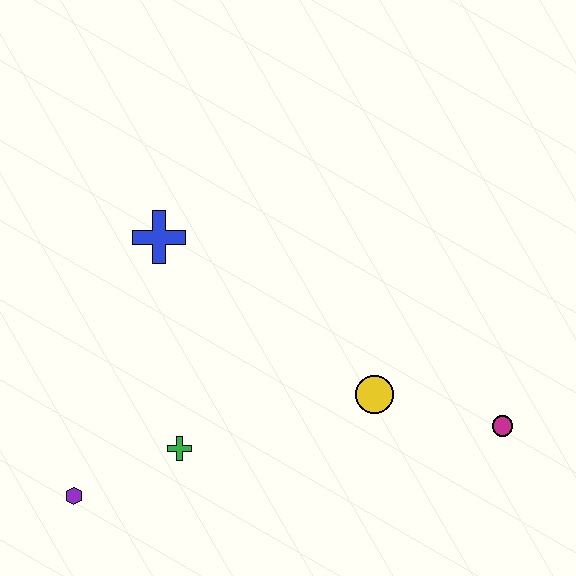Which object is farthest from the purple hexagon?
The magenta circle is farthest from the purple hexagon.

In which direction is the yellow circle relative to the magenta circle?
The yellow circle is to the left of the magenta circle.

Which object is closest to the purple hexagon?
The green cross is closest to the purple hexagon.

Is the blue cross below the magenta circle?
No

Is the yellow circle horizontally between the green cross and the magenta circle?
Yes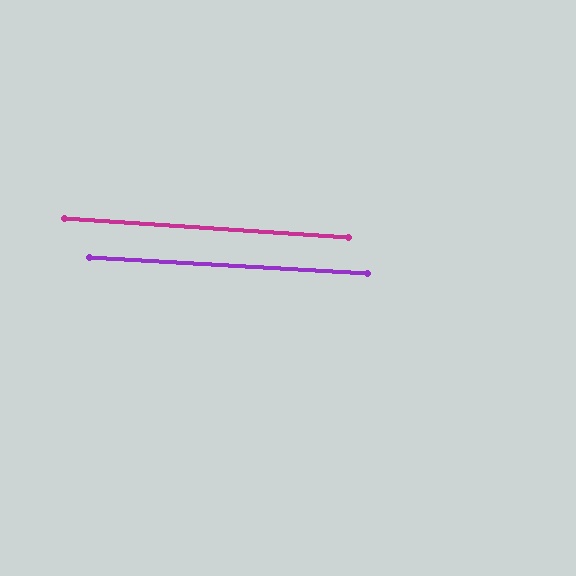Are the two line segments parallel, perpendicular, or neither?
Parallel — their directions differ by only 0.6°.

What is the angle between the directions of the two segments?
Approximately 1 degree.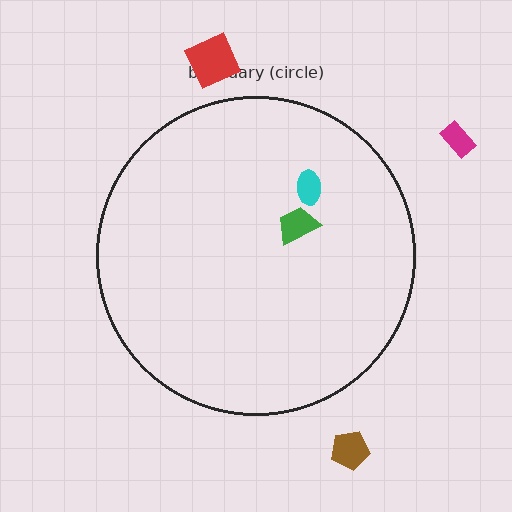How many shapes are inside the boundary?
2 inside, 3 outside.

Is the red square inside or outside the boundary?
Outside.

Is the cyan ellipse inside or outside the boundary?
Inside.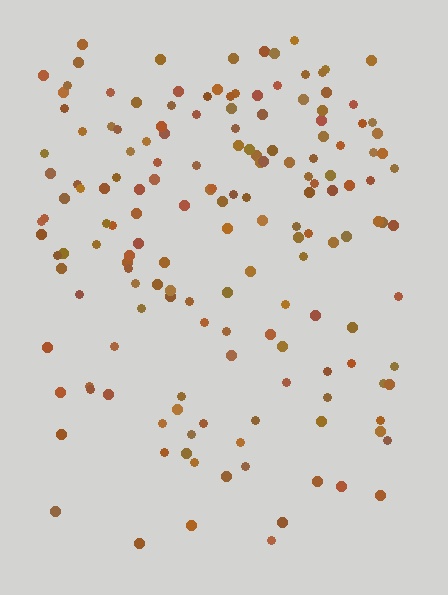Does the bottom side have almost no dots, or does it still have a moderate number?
Still a moderate number, just noticeably fewer than the top.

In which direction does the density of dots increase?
From bottom to top, with the top side densest.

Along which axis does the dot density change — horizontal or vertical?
Vertical.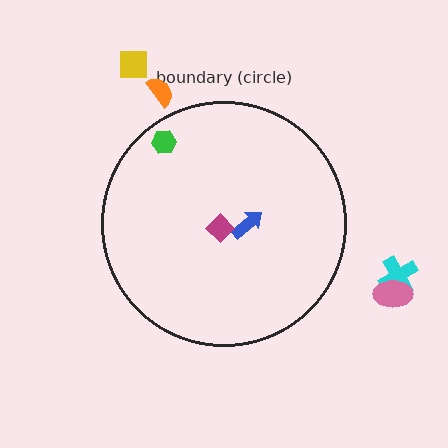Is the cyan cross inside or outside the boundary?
Outside.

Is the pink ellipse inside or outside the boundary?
Outside.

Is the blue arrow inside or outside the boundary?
Inside.